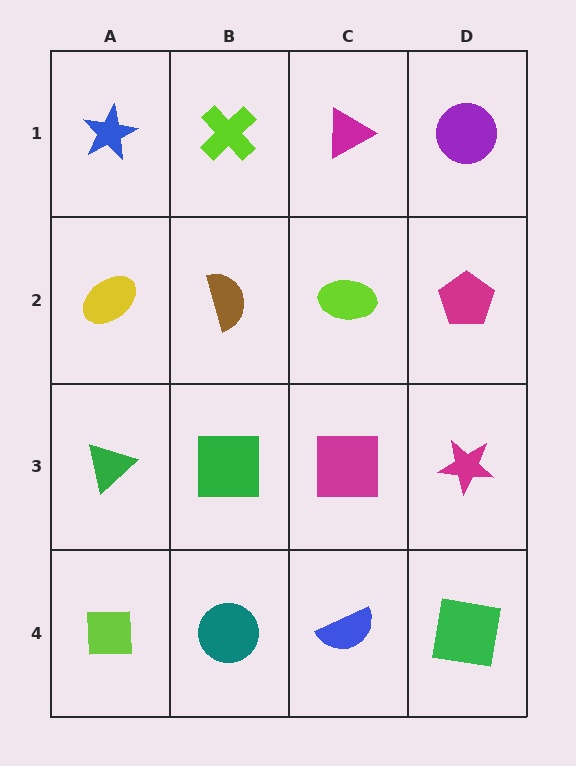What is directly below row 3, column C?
A blue semicircle.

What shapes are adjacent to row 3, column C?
A lime ellipse (row 2, column C), a blue semicircle (row 4, column C), a green square (row 3, column B), a magenta star (row 3, column D).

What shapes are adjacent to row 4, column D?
A magenta star (row 3, column D), a blue semicircle (row 4, column C).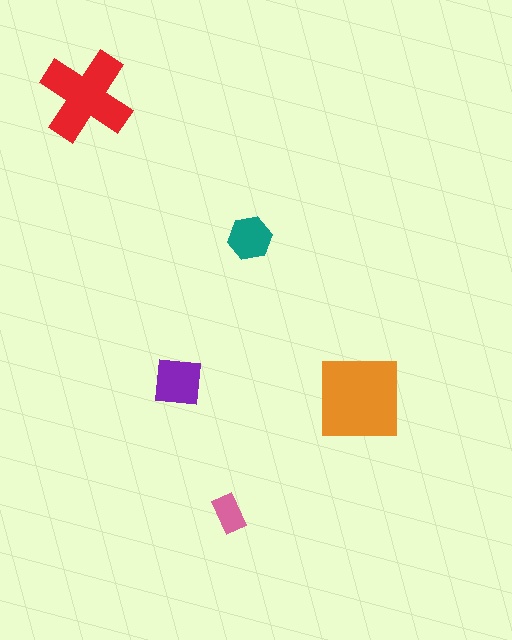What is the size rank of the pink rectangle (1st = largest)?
5th.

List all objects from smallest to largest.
The pink rectangle, the teal hexagon, the purple square, the red cross, the orange square.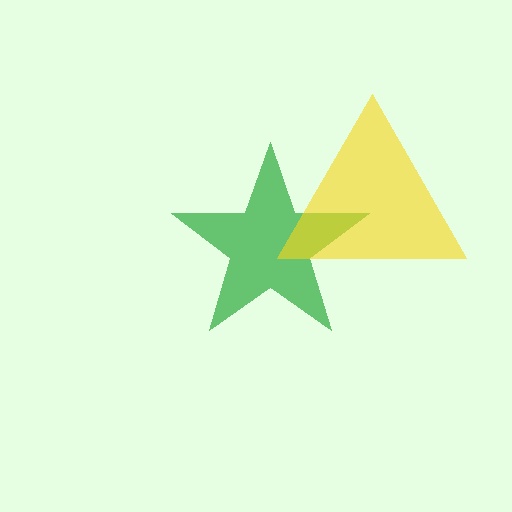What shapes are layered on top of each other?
The layered shapes are: a green star, a yellow triangle.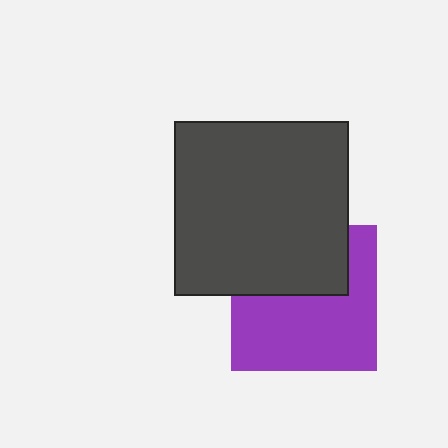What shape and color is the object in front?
The object in front is a dark gray square.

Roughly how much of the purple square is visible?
About half of it is visible (roughly 61%).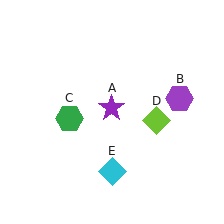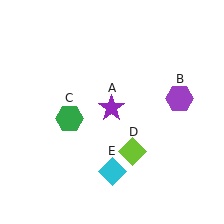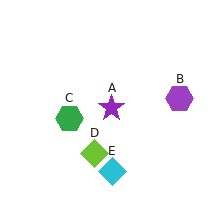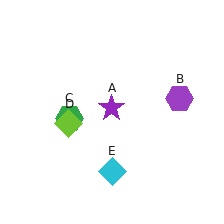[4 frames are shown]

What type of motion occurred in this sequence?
The lime diamond (object D) rotated clockwise around the center of the scene.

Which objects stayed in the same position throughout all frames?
Purple star (object A) and purple hexagon (object B) and green hexagon (object C) and cyan diamond (object E) remained stationary.